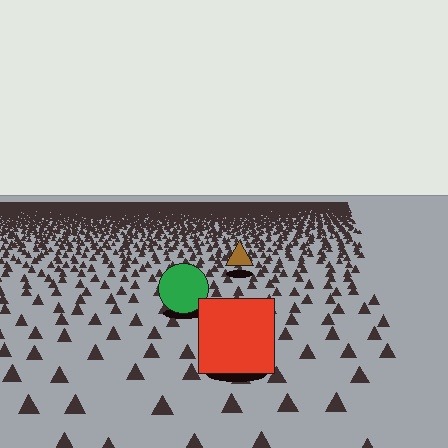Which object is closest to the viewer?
The red square is closest. The texture marks near it are larger and more spread out.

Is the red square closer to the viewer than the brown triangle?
Yes. The red square is closer — you can tell from the texture gradient: the ground texture is coarser near it.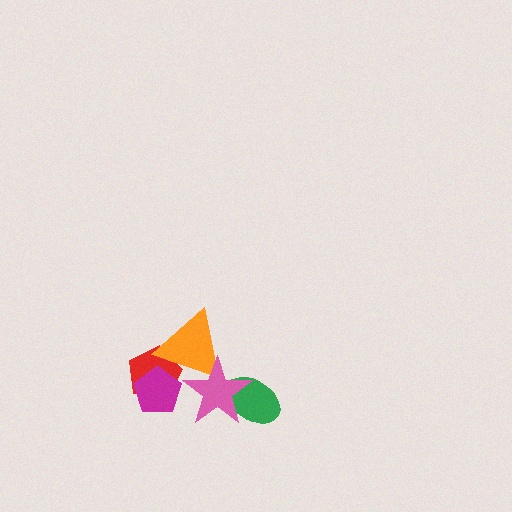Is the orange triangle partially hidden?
Yes, it is partially covered by another shape.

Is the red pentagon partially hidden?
Yes, it is partially covered by another shape.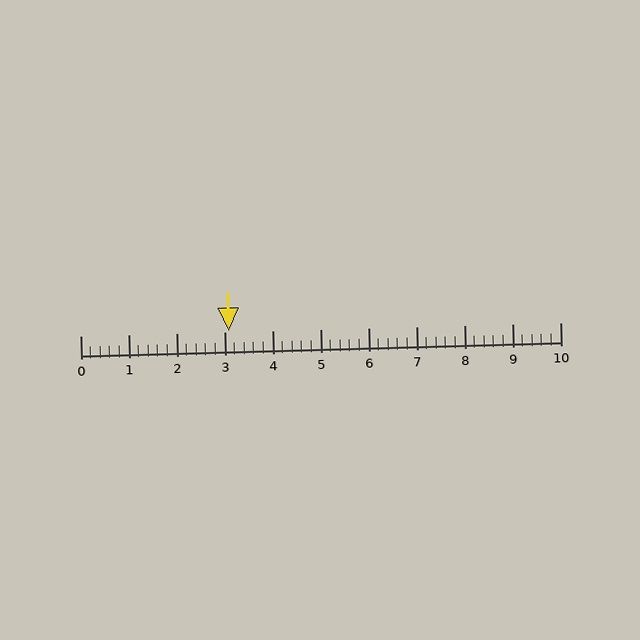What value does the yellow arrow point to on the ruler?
The yellow arrow points to approximately 3.1.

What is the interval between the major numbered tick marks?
The major tick marks are spaced 1 units apart.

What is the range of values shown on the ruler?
The ruler shows values from 0 to 10.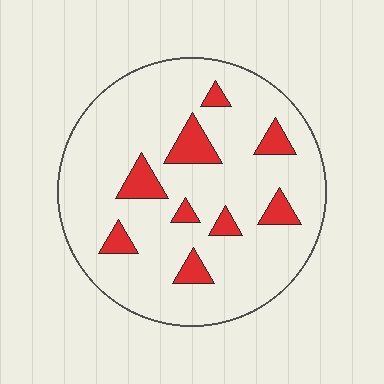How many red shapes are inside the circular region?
9.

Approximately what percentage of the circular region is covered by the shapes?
Approximately 15%.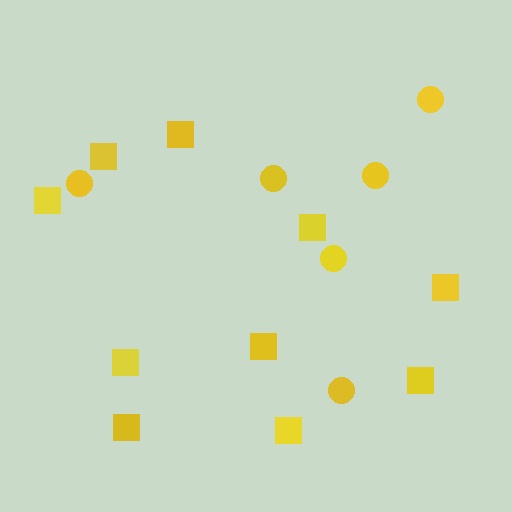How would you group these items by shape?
There are 2 groups: one group of squares (10) and one group of circles (6).